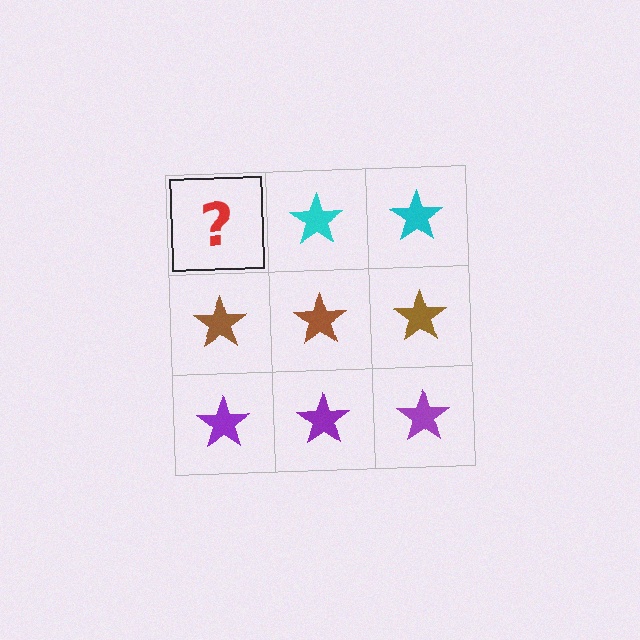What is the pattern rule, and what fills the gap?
The rule is that each row has a consistent color. The gap should be filled with a cyan star.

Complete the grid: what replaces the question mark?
The question mark should be replaced with a cyan star.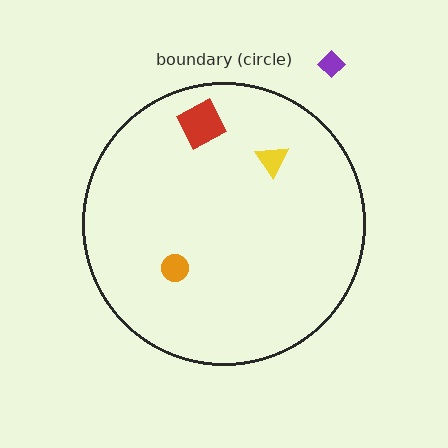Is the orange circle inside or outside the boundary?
Inside.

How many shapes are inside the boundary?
3 inside, 1 outside.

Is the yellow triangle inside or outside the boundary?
Inside.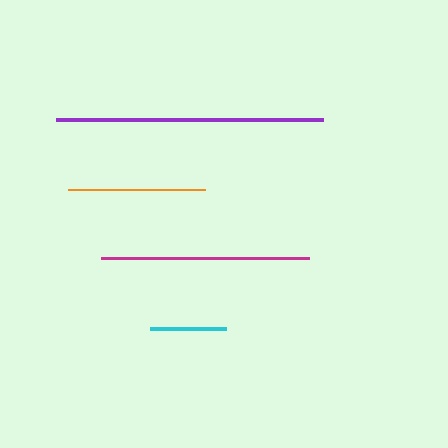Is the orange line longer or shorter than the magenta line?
The magenta line is longer than the orange line.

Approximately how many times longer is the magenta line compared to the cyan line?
The magenta line is approximately 2.7 times the length of the cyan line.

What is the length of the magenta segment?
The magenta segment is approximately 207 pixels long.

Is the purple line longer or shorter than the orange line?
The purple line is longer than the orange line.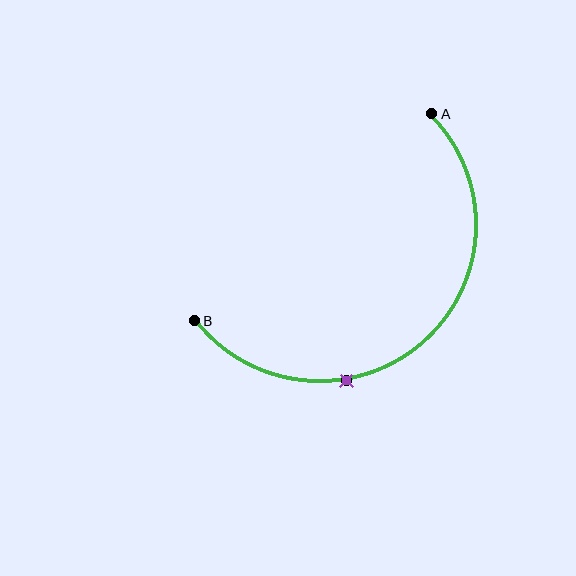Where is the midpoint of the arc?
The arc midpoint is the point on the curve farthest from the straight line joining A and B. It sits below and to the right of that line.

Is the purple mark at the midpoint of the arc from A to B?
No. The purple mark lies on the arc but is closer to endpoint B. The arc midpoint would be at the point on the curve equidistant along the arc from both A and B.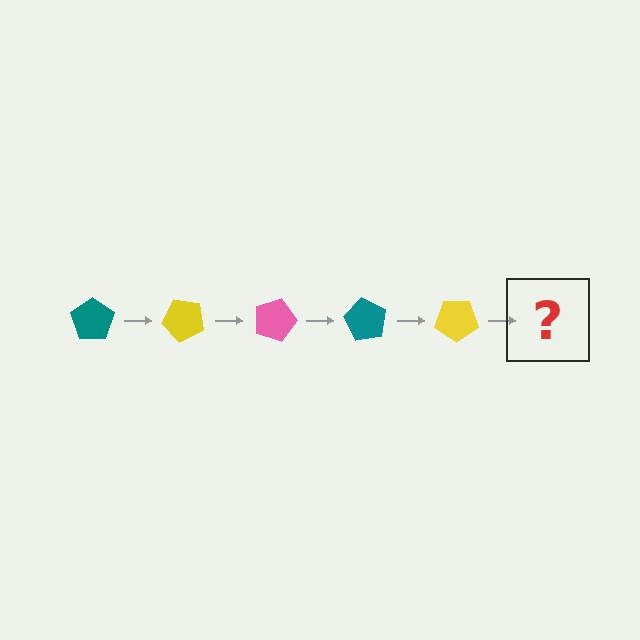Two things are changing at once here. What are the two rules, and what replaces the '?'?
The two rules are that it rotates 45 degrees each step and the color cycles through teal, yellow, and pink. The '?' should be a pink pentagon, rotated 225 degrees from the start.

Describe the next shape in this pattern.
It should be a pink pentagon, rotated 225 degrees from the start.